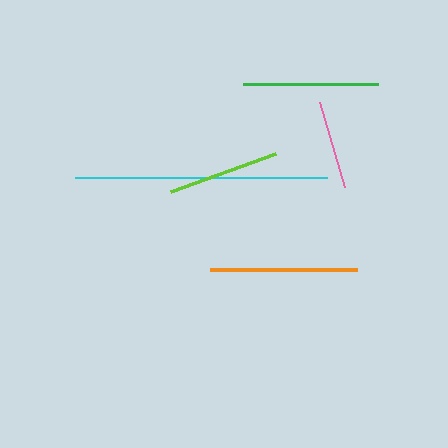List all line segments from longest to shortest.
From longest to shortest: cyan, orange, green, lime, pink.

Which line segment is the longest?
The cyan line is the longest at approximately 252 pixels.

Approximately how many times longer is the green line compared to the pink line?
The green line is approximately 1.5 times the length of the pink line.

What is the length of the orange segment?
The orange segment is approximately 147 pixels long.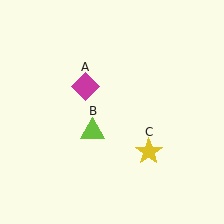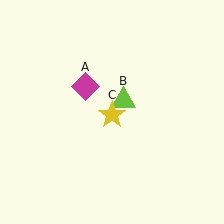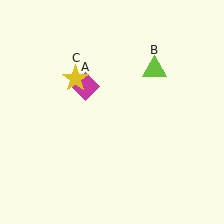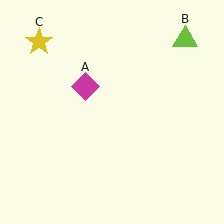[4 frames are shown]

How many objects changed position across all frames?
2 objects changed position: lime triangle (object B), yellow star (object C).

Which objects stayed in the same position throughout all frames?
Magenta diamond (object A) remained stationary.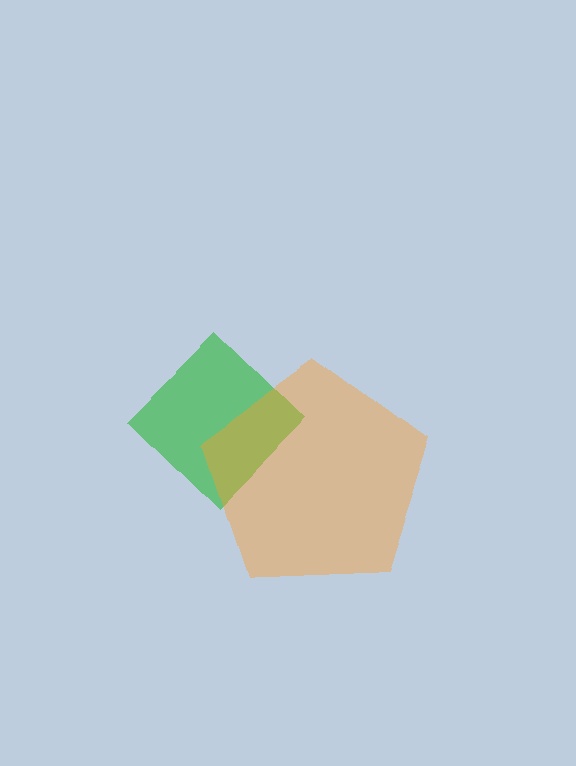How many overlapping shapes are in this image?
There are 2 overlapping shapes in the image.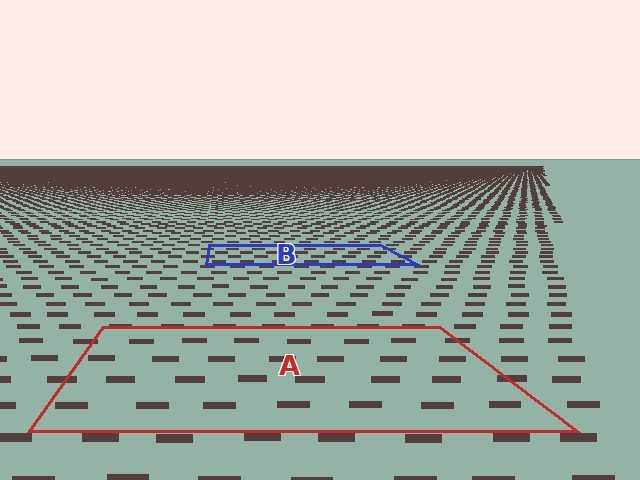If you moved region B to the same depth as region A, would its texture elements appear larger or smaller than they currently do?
They would appear larger. At a closer depth, the same texture elements are projected at a bigger on-screen size.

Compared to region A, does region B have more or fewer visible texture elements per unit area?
Region B has more texture elements per unit area — they are packed more densely because it is farther away.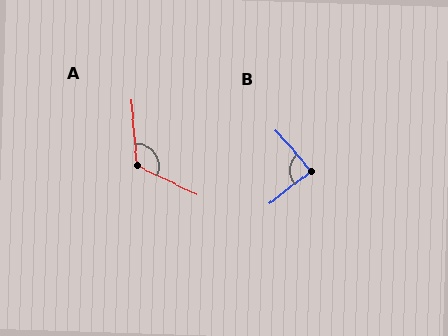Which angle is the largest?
A, at approximately 120 degrees.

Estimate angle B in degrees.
Approximately 87 degrees.